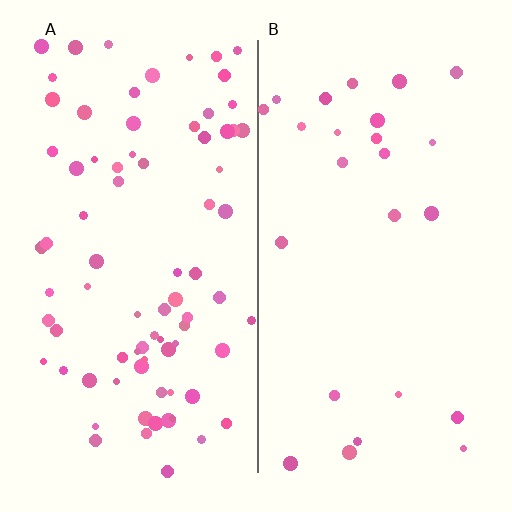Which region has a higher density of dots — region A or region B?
A (the left).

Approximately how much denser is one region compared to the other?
Approximately 3.2× — region A over region B.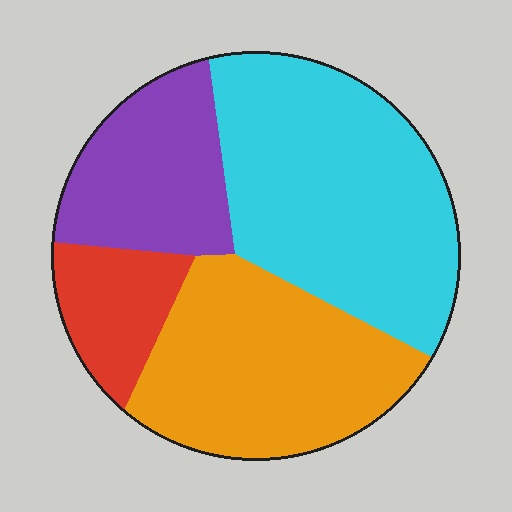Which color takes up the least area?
Red, at roughly 10%.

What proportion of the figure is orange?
Orange takes up between a sixth and a third of the figure.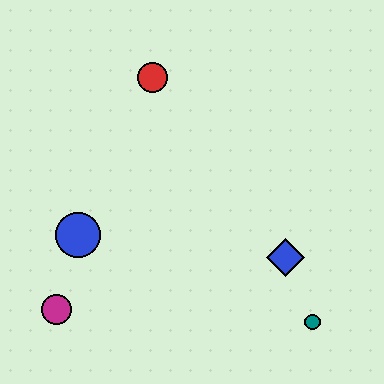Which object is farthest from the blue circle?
The teal circle is farthest from the blue circle.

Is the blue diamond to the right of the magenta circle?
Yes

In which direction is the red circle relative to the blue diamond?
The red circle is above the blue diamond.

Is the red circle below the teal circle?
No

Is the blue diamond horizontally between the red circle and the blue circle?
No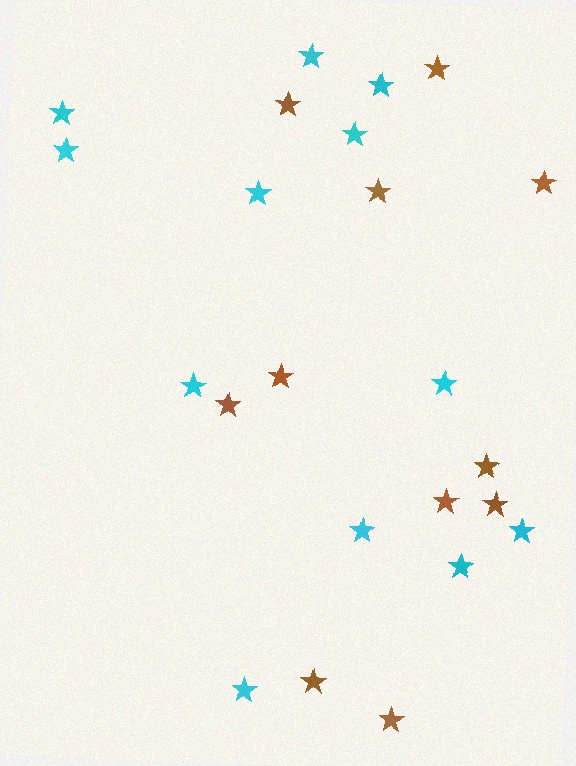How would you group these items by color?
There are 2 groups: one group of brown stars (11) and one group of cyan stars (12).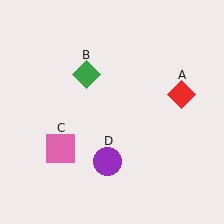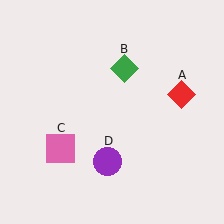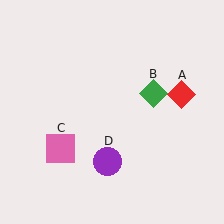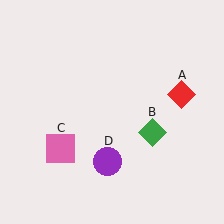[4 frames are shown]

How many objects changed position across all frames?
1 object changed position: green diamond (object B).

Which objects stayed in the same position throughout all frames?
Red diamond (object A) and pink square (object C) and purple circle (object D) remained stationary.